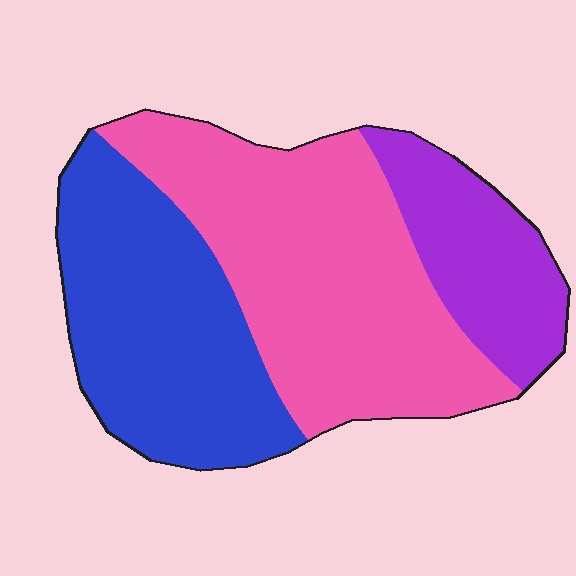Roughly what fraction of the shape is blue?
Blue takes up about one third (1/3) of the shape.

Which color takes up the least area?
Purple, at roughly 20%.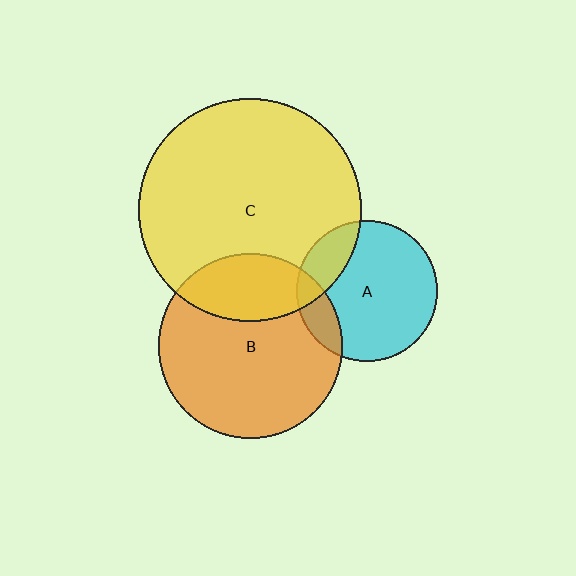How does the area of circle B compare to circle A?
Approximately 1.7 times.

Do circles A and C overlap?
Yes.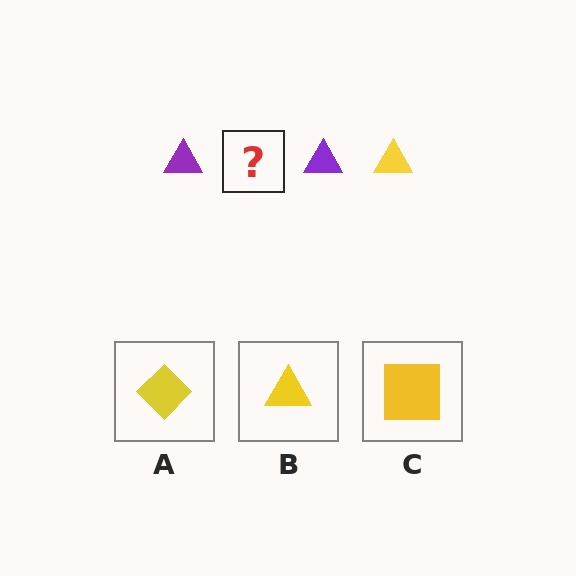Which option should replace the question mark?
Option B.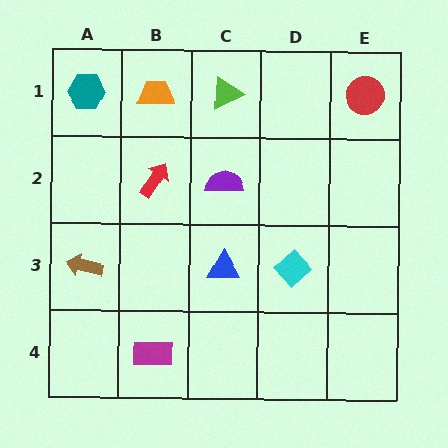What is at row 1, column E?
A red circle.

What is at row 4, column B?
A magenta rectangle.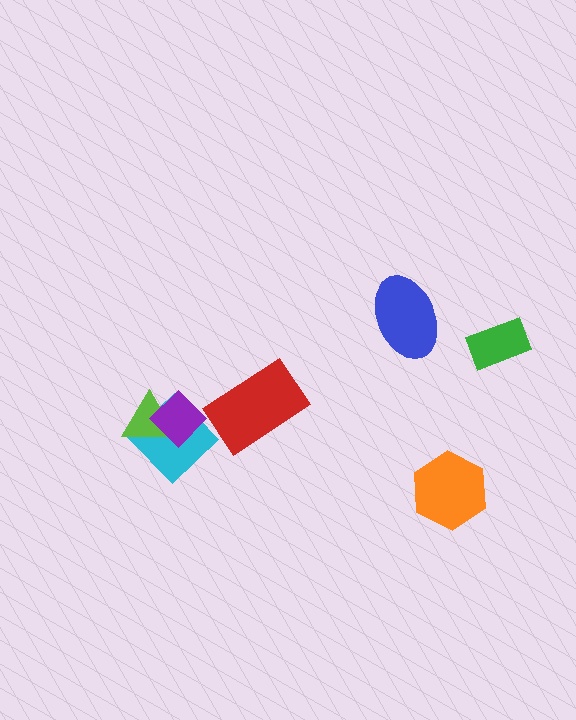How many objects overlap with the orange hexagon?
0 objects overlap with the orange hexagon.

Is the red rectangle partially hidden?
No, no other shape covers it.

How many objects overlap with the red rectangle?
0 objects overlap with the red rectangle.